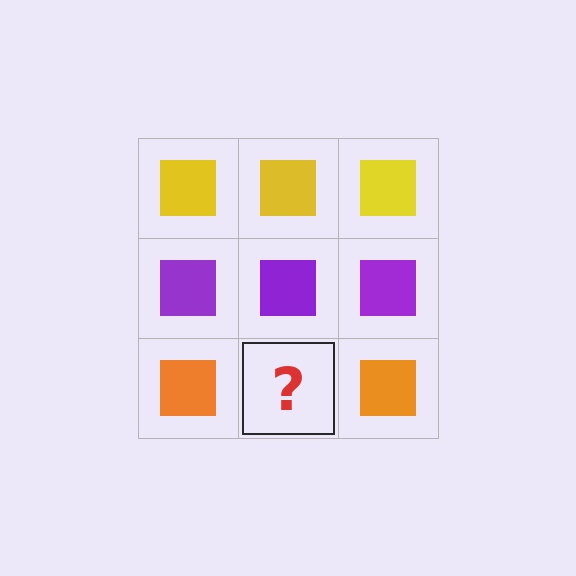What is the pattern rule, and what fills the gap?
The rule is that each row has a consistent color. The gap should be filled with an orange square.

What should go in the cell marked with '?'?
The missing cell should contain an orange square.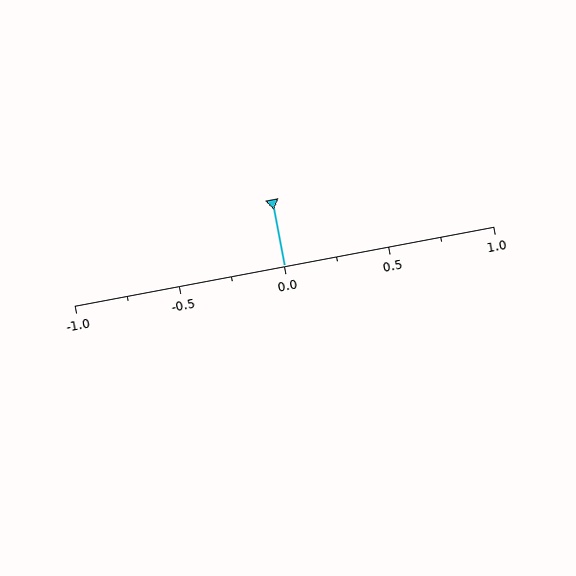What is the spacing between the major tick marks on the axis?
The major ticks are spaced 0.5 apart.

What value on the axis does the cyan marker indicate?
The marker indicates approximately 0.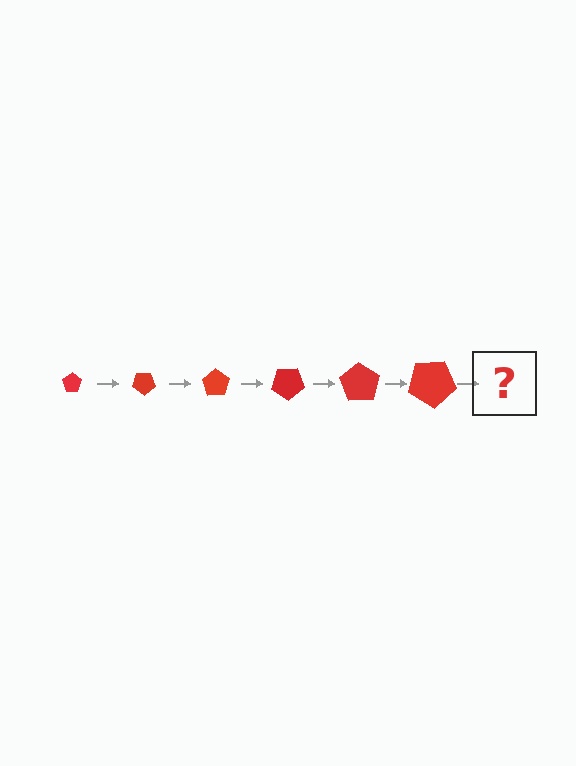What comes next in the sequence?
The next element should be a pentagon, larger than the previous one and rotated 210 degrees from the start.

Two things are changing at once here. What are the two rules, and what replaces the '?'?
The two rules are that the pentagon grows larger each step and it rotates 35 degrees each step. The '?' should be a pentagon, larger than the previous one and rotated 210 degrees from the start.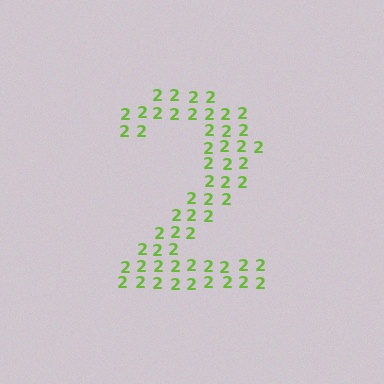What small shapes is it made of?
It is made of small digit 2's.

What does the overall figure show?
The overall figure shows the digit 2.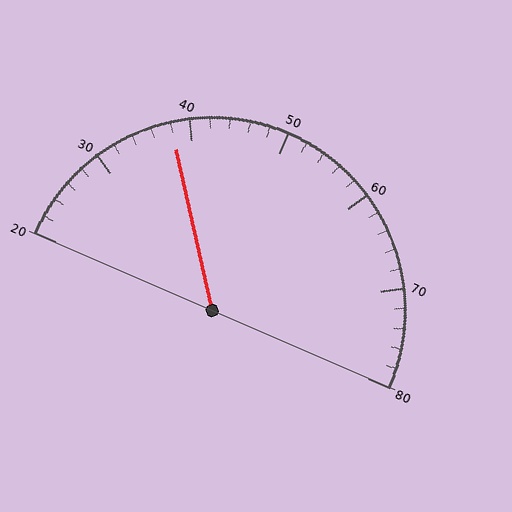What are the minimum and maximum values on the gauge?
The gauge ranges from 20 to 80.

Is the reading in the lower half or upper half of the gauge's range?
The reading is in the lower half of the range (20 to 80).